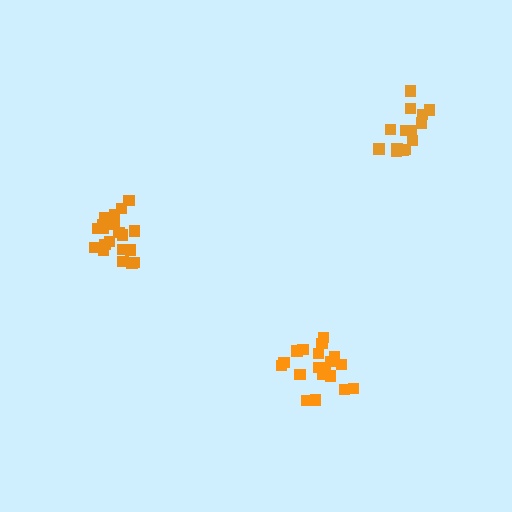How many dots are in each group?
Group 1: 20 dots, Group 2: 19 dots, Group 3: 14 dots (53 total).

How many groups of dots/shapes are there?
There are 3 groups.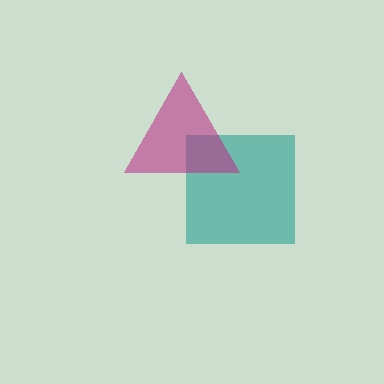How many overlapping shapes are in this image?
There are 2 overlapping shapes in the image.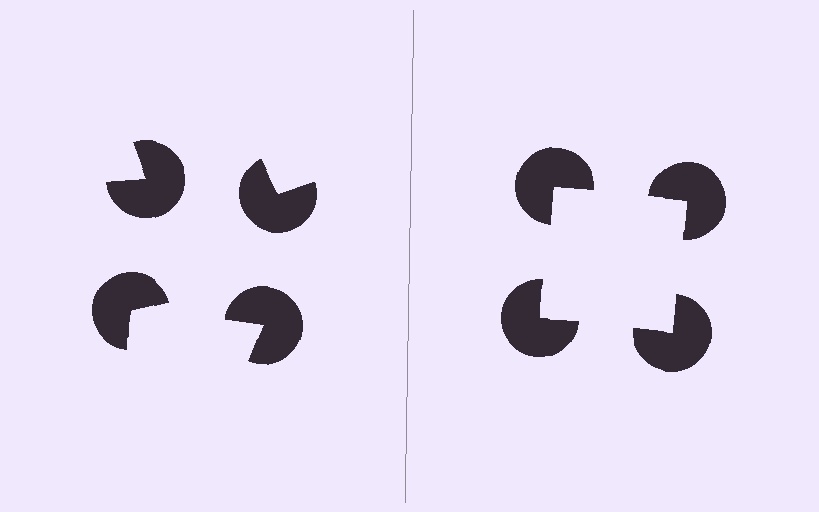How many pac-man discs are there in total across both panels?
8 — 4 on each side.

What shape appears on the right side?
An illusory square.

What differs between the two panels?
The pac-man discs are positioned identically on both sides; only the wedge orientations differ. On the right they align to a square; on the left they are misaligned.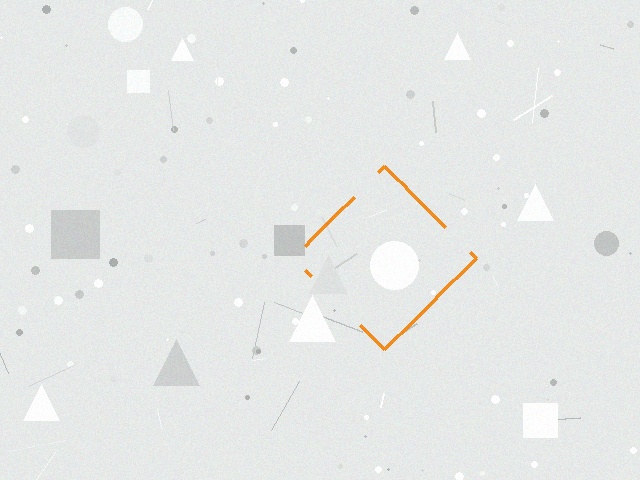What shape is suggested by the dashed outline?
The dashed outline suggests a diamond.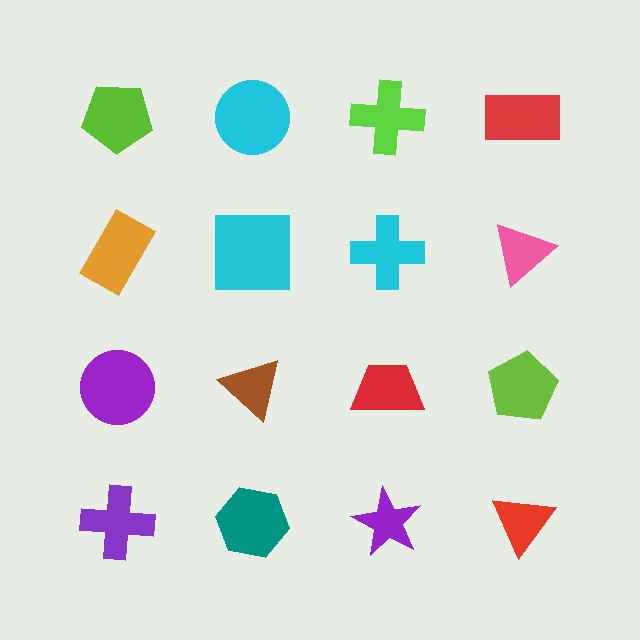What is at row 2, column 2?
A cyan square.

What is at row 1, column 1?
A lime pentagon.